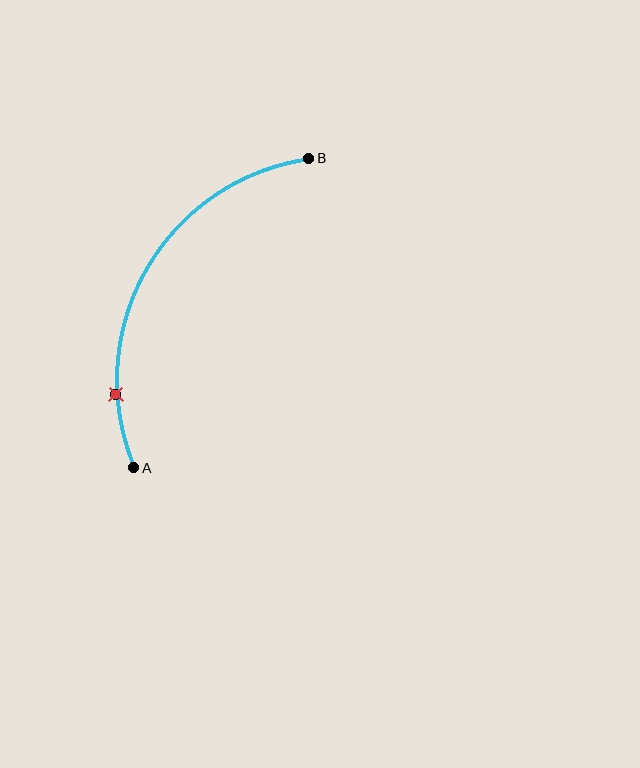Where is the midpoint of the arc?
The arc midpoint is the point on the curve farthest from the straight line joining A and B. It sits to the left of that line.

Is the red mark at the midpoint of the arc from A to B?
No. The red mark lies on the arc but is closer to endpoint A. The arc midpoint would be at the point on the curve equidistant along the arc from both A and B.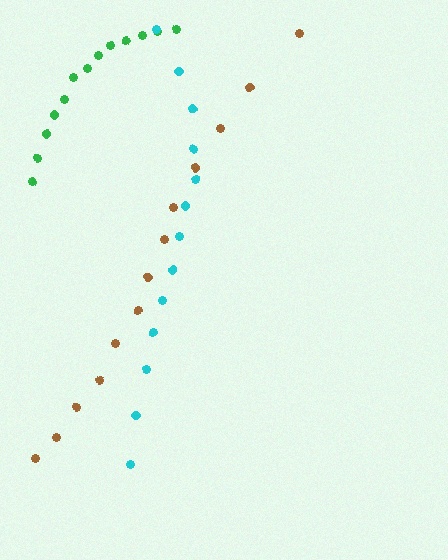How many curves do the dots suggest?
There are 3 distinct paths.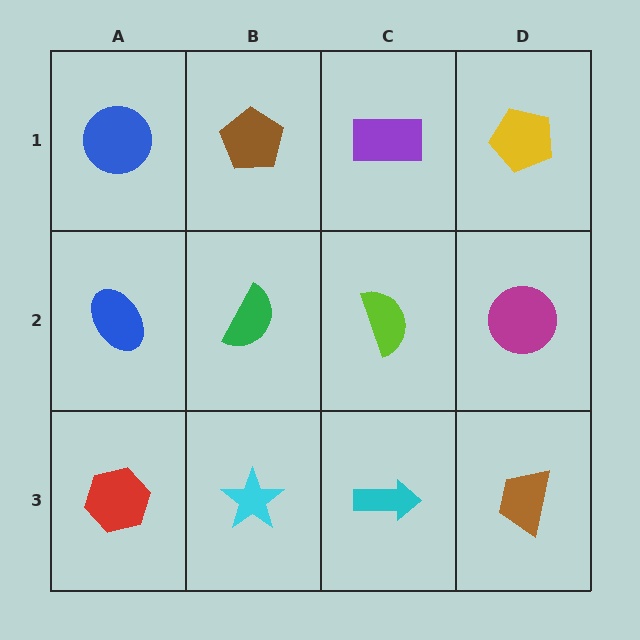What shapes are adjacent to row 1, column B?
A green semicircle (row 2, column B), a blue circle (row 1, column A), a purple rectangle (row 1, column C).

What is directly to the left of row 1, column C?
A brown pentagon.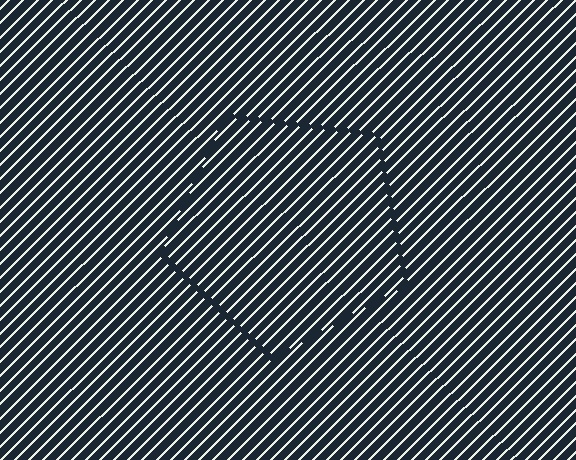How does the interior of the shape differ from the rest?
The interior of the shape contains the same grating, shifted by half a period — the contour is defined by the phase discontinuity where line-ends from the inner and outer gratings abut.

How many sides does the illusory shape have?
5 sides — the line-ends trace a pentagon.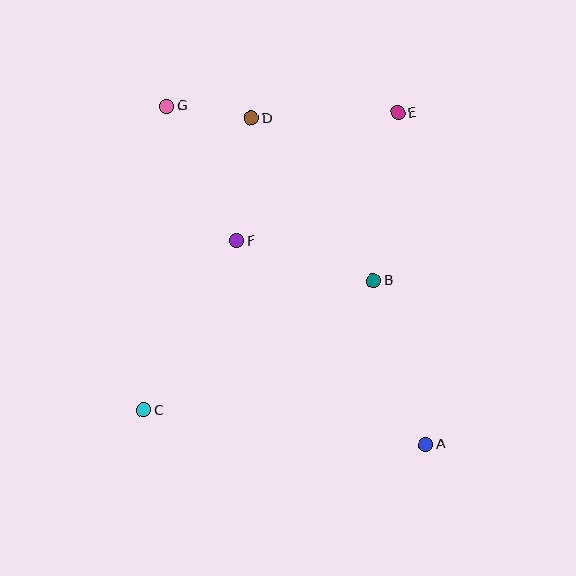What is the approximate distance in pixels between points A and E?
The distance between A and E is approximately 333 pixels.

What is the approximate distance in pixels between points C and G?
The distance between C and G is approximately 305 pixels.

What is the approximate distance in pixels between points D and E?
The distance between D and E is approximately 147 pixels.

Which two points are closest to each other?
Points D and G are closest to each other.